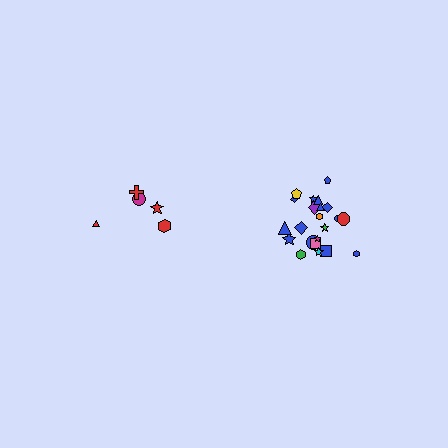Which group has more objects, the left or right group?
The right group.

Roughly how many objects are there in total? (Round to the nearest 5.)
Roughly 25 objects in total.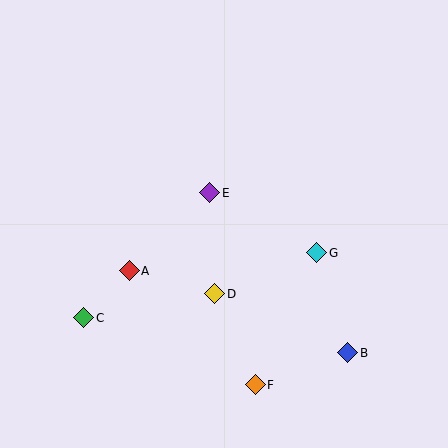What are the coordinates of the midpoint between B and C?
The midpoint between B and C is at (216, 335).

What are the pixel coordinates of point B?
Point B is at (348, 353).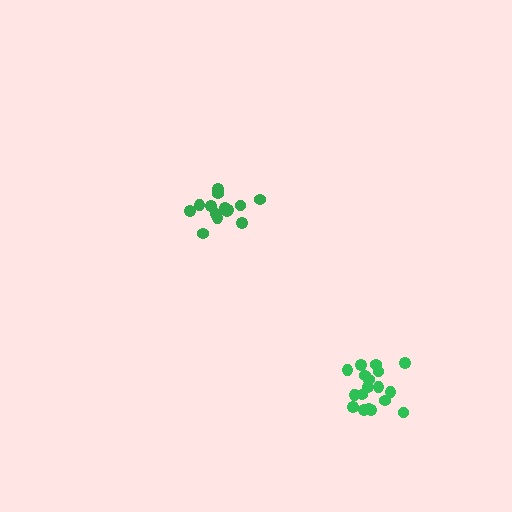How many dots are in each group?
Group 1: 14 dots, Group 2: 18 dots (32 total).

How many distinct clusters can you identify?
There are 2 distinct clusters.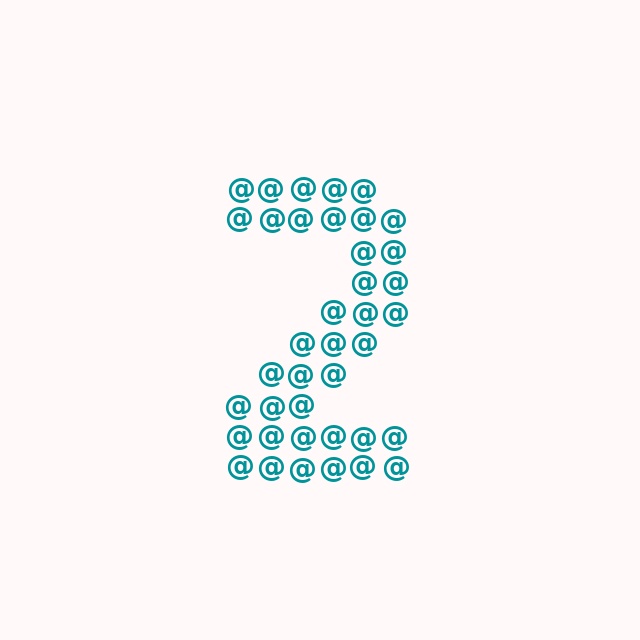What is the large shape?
The large shape is the digit 2.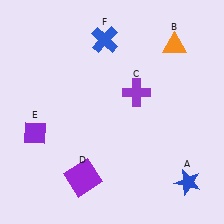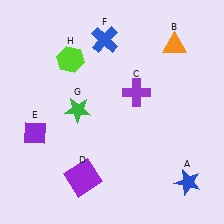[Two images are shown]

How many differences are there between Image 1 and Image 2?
There are 2 differences between the two images.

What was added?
A green star (G), a lime hexagon (H) were added in Image 2.